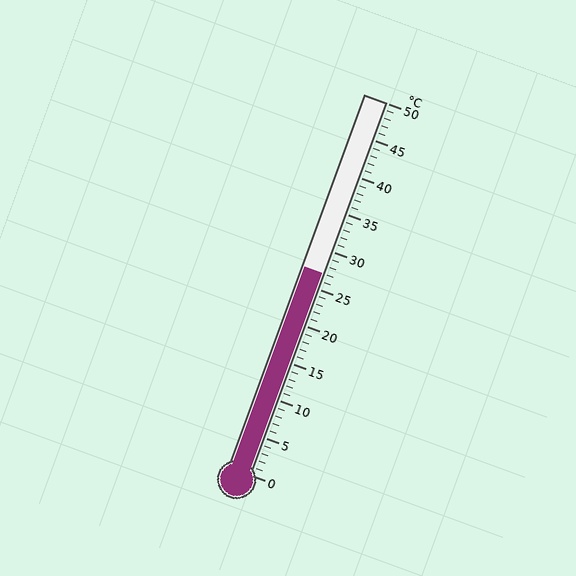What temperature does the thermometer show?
The thermometer shows approximately 27°C.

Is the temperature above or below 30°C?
The temperature is below 30°C.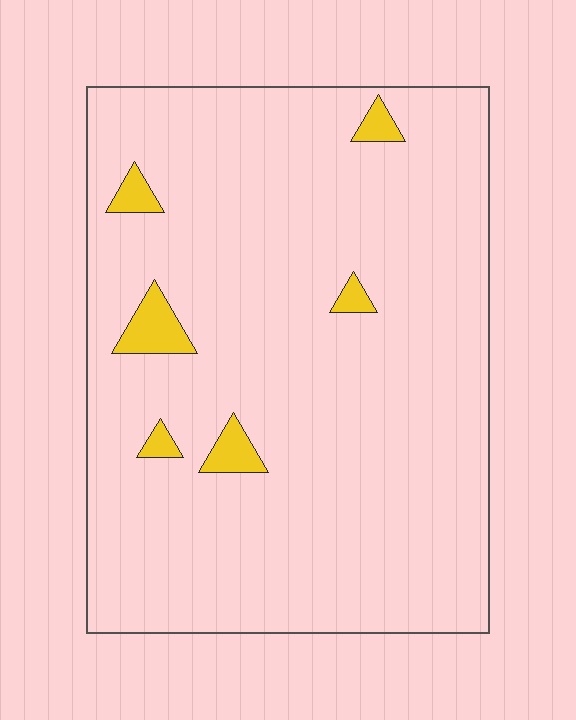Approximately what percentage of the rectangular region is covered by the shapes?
Approximately 5%.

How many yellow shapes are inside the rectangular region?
6.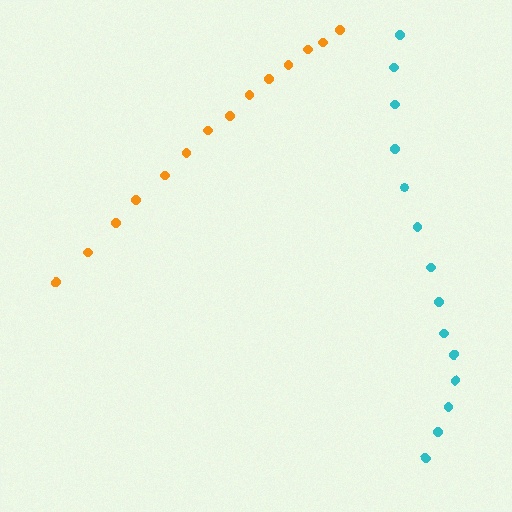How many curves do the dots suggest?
There are 2 distinct paths.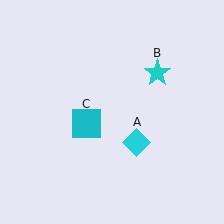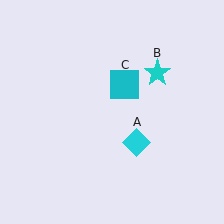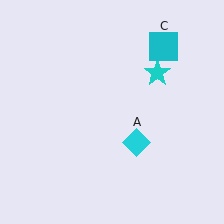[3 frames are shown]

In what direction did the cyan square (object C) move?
The cyan square (object C) moved up and to the right.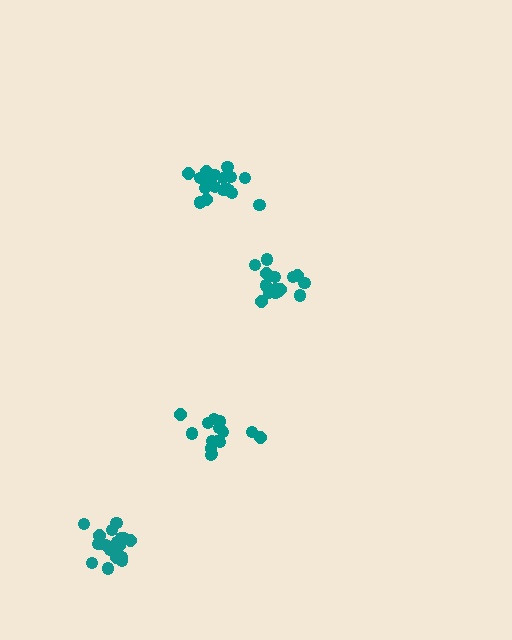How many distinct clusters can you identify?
There are 4 distinct clusters.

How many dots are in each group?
Group 1: 16 dots, Group 2: 15 dots, Group 3: 21 dots, Group 4: 20 dots (72 total).